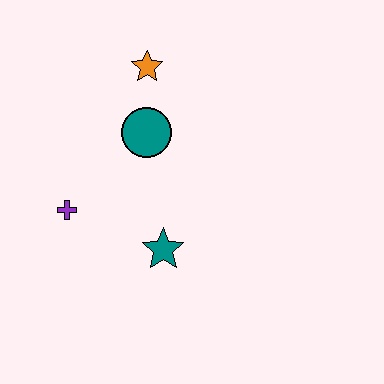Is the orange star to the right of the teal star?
No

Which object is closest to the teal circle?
The orange star is closest to the teal circle.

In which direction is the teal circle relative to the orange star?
The teal circle is below the orange star.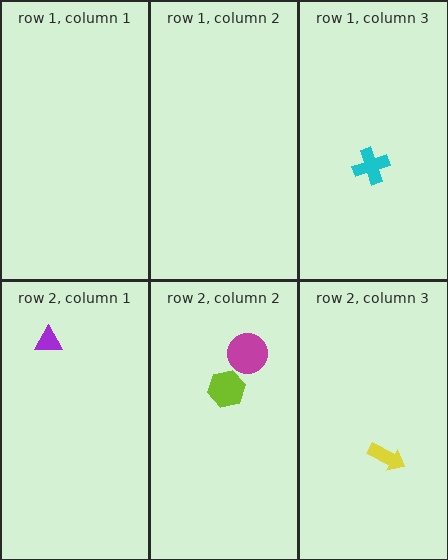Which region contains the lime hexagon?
The row 2, column 2 region.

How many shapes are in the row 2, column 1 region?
1.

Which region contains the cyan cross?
The row 1, column 3 region.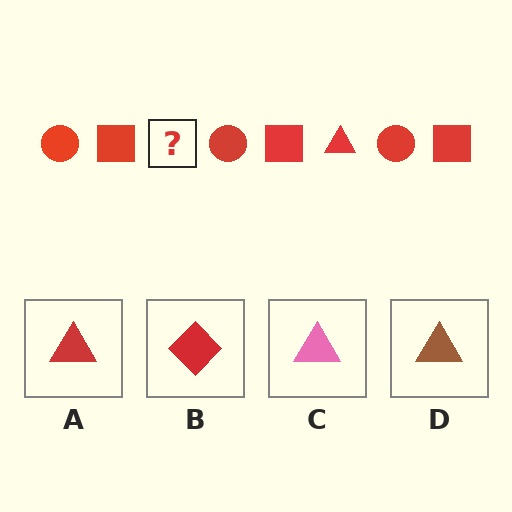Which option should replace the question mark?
Option A.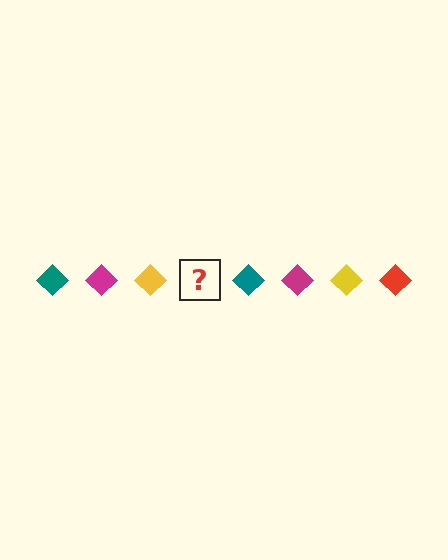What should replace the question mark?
The question mark should be replaced with a red diamond.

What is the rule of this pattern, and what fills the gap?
The rule is that the pattern cycles through teal, magenta, yellow, red diamonds. The gap should be filled with a red diamond.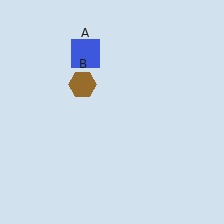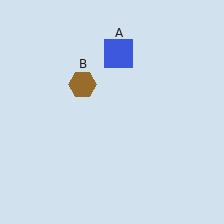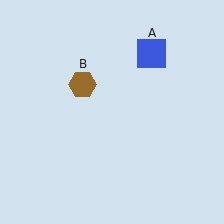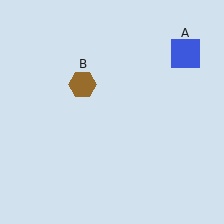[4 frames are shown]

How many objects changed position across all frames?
1 object changed position: blue square (object A).